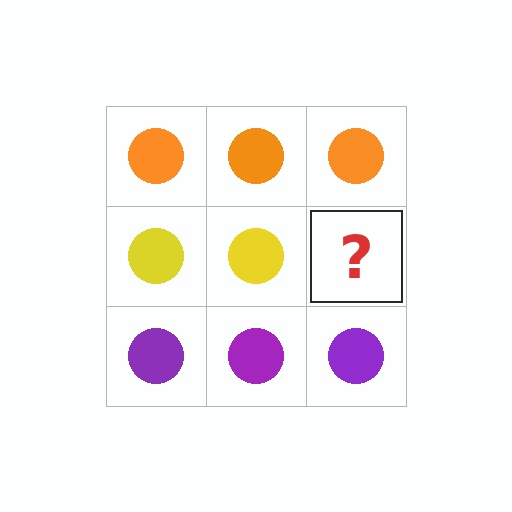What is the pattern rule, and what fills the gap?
The rule is that each row has a consistent color. The gap should be filled with a yellow circle.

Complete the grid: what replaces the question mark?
The question mark should be replaced with a yellow circle.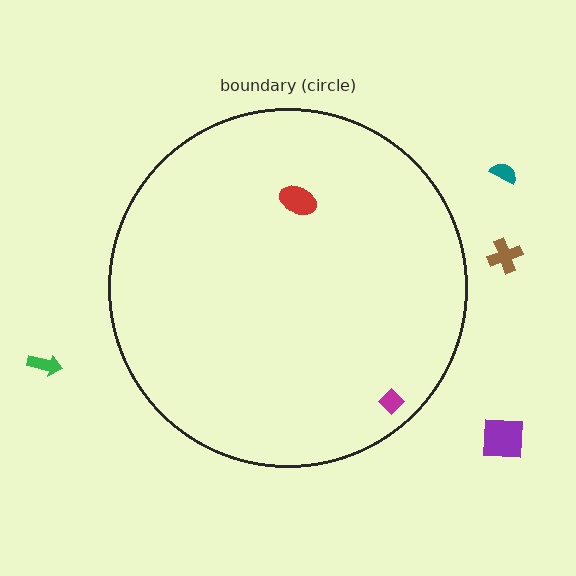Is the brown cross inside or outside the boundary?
Outside.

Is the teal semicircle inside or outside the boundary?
Outside.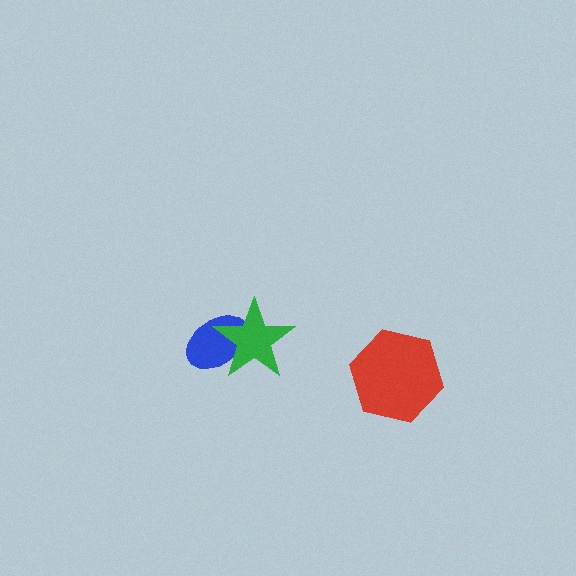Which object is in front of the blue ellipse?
The green star is in front of the blue ellipse.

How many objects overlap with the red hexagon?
0 objects overlap with the red hexagon.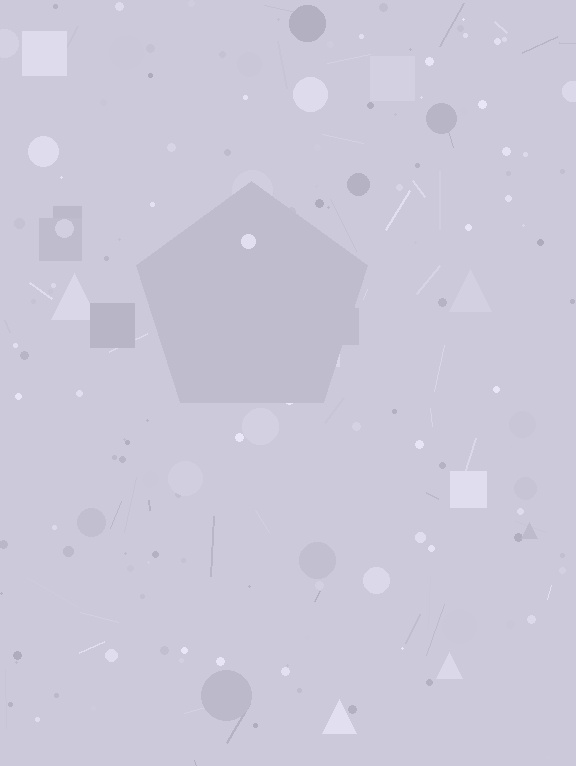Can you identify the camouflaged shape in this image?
The camouflaged shape is a pentagon.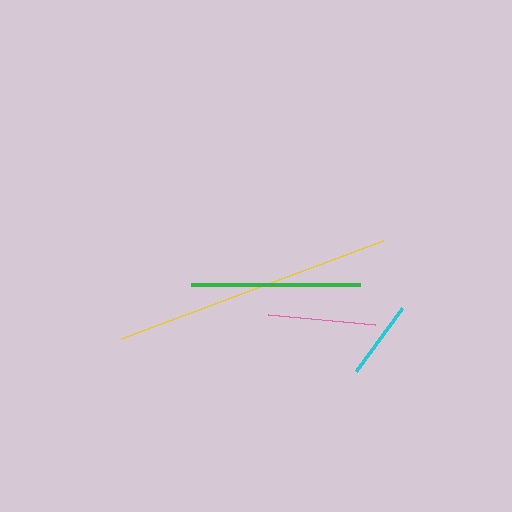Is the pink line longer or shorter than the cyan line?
The pink line is longer than the cyan line.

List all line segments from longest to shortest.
From longest to shortest: yellow, green, pink, cyan.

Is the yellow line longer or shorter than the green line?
The yellow line is longer than the green line.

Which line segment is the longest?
The yellow line is the longest at approximately 279 pixels.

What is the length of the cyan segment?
The cyan segment is approximately 78 pixels long.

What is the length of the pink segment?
The pink segment is approximately 108 pixels long.